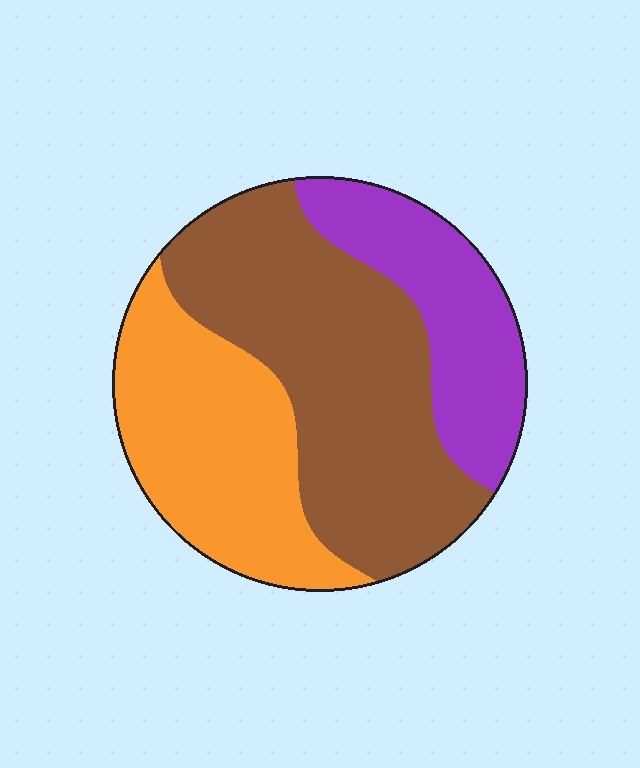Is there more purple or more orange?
Orange.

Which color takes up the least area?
Purple, at roughly 20%.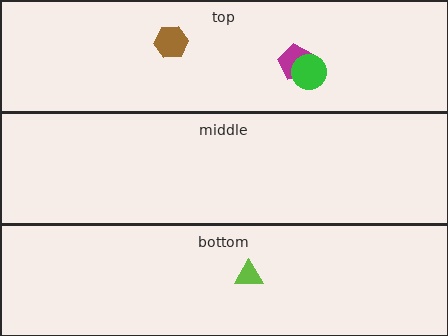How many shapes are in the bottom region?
1.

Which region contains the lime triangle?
The bottom region.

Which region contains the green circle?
The top region.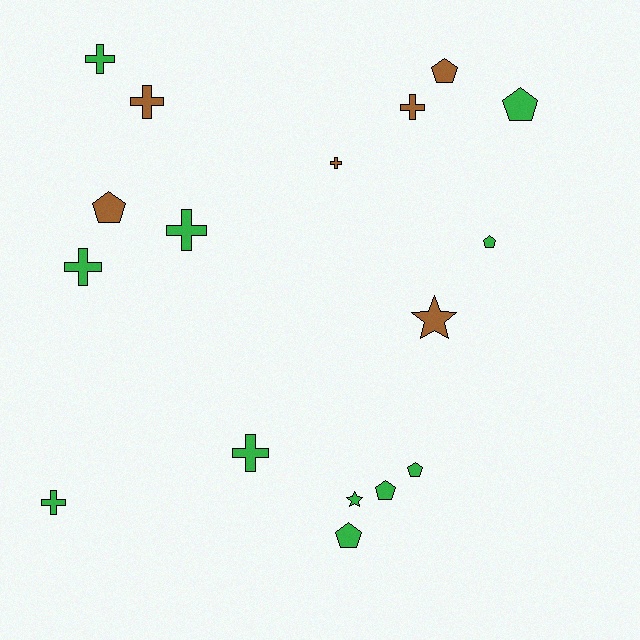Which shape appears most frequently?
Cross, with 8 objects.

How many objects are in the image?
There are 17 objects.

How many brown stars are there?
There is 1 brown star.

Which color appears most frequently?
Green, with 11 objects.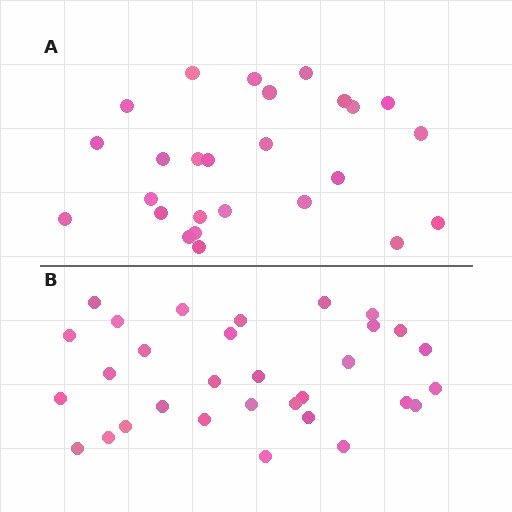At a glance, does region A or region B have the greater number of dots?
Region B (the bottom region) has more dots.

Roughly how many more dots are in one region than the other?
Region B has about 5 more dots than region A.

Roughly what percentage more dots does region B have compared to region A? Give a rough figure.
About 20% more.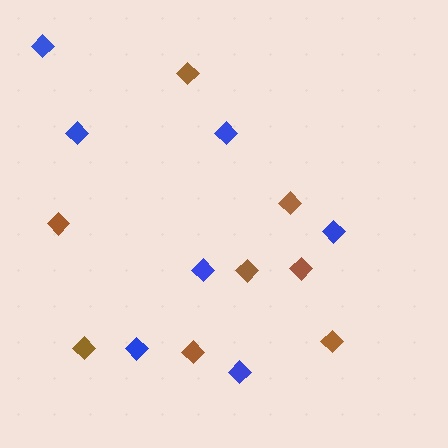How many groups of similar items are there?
There are 2 groups: one group of blue diamonds (7) and one group of brown diamonds (8).